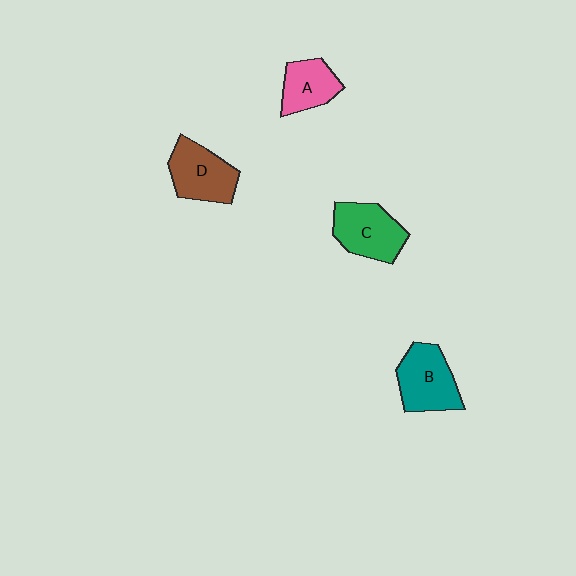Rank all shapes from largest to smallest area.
From largest to smallest: B (teal), C (green), D (brown), A (pink).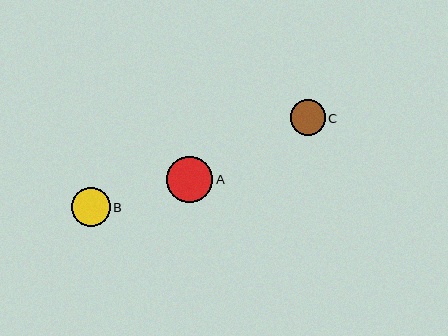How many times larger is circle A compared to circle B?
Circle A is approximately 1.2 times the size of circle B.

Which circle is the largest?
Circle A is the largest with a size of approximately 46 pixels.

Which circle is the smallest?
Circle C is the smallest with a size of approximately 35 pixels.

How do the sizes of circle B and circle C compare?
Circle B and circle C are approximately the same size.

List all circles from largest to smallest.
From largest to smallest: A, B, C.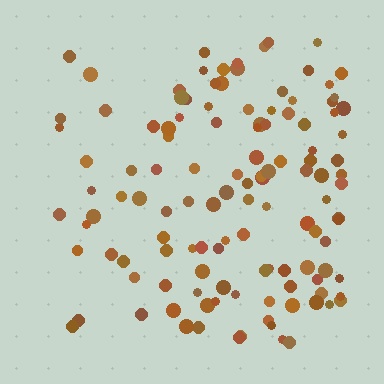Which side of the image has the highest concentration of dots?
The right.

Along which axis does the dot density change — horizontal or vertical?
Horizontal.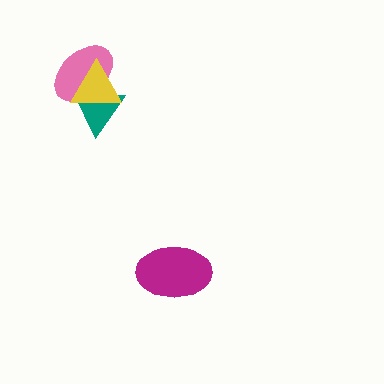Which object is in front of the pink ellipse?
The yellow triangle is in front of the pink ellipse.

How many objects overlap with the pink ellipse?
2 objects overlap with the pink ellipse.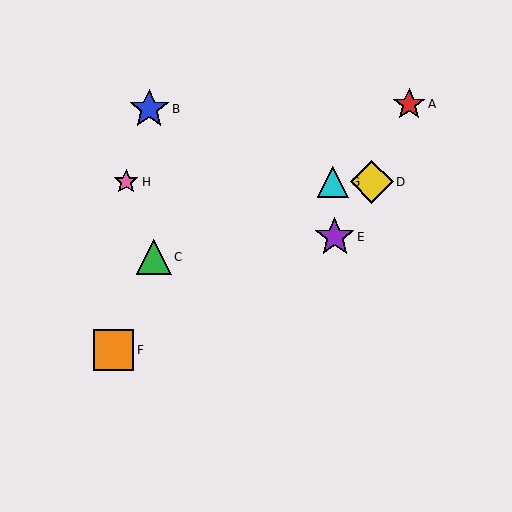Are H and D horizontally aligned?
Yes, both are at y≈182.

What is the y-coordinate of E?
Object E is at y≈237.